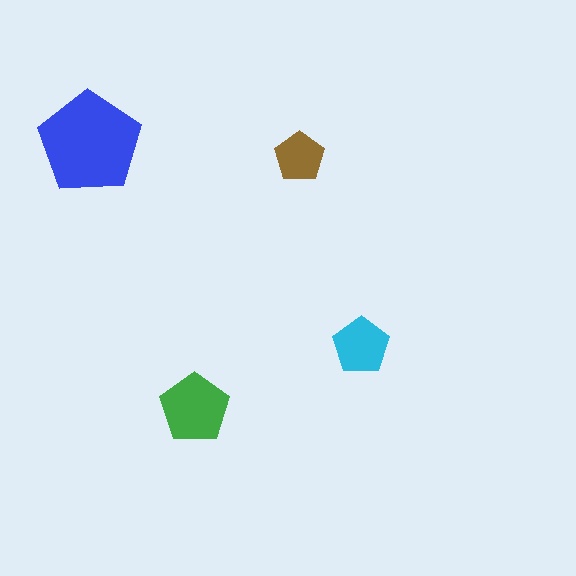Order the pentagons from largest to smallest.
the blue one, the green one, the cyan one, the brown one.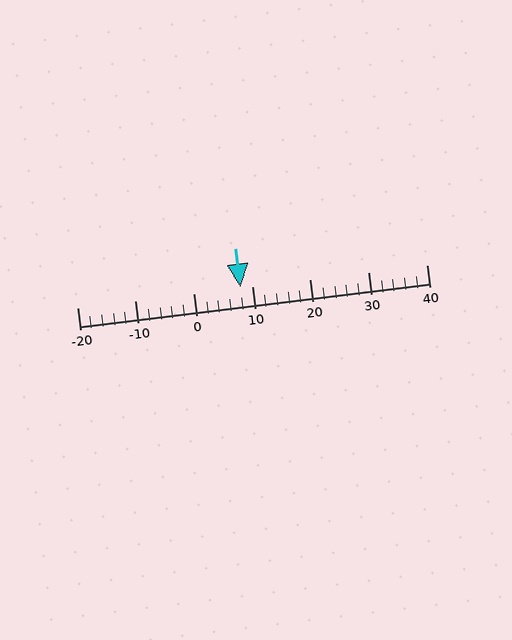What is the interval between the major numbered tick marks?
The major tick marks are spaced 10 units apart.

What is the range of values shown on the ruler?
The ruler shows values from -20 to 40.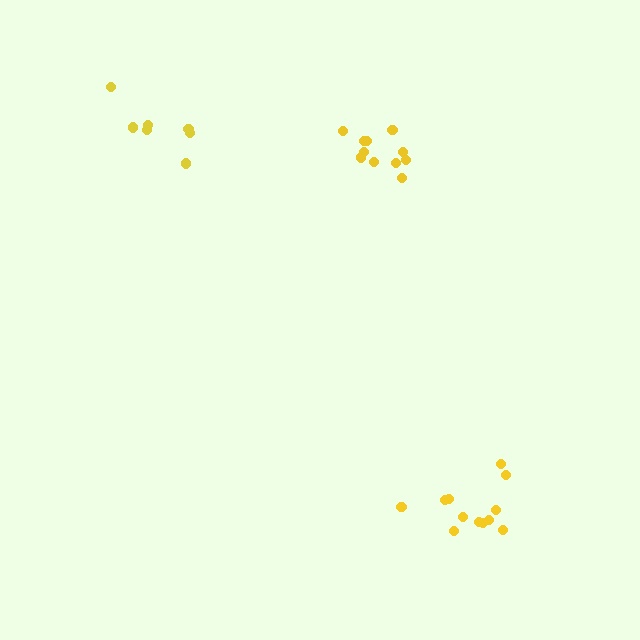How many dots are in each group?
Group 1: 12 dots, Group 2: 7 dots, Group 3: 11 dots (30 total).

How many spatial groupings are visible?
There are 3 spatial groupings.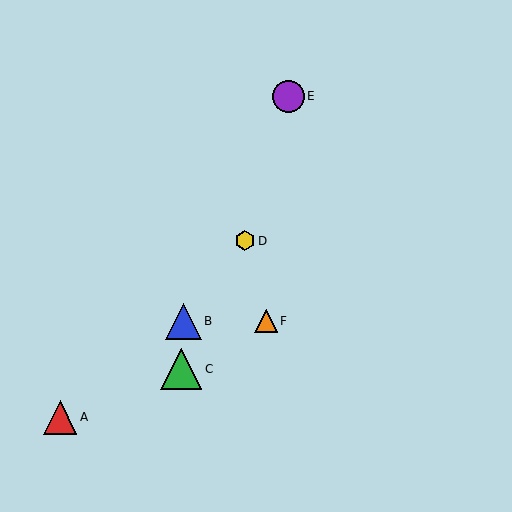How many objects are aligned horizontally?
2 objects (B, F) are aligned horizontally.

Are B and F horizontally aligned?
Yes, both are at y≈321.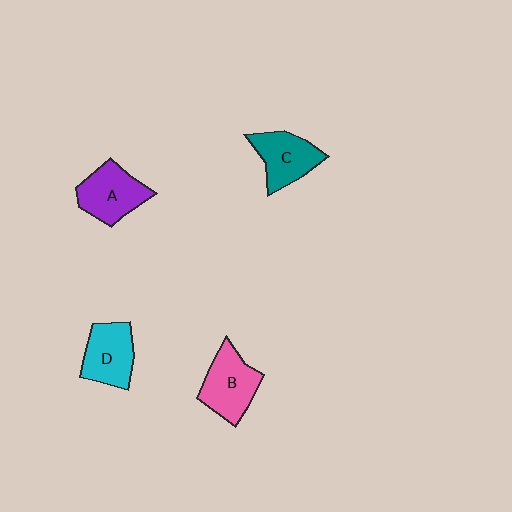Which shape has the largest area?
Shape B (pink).